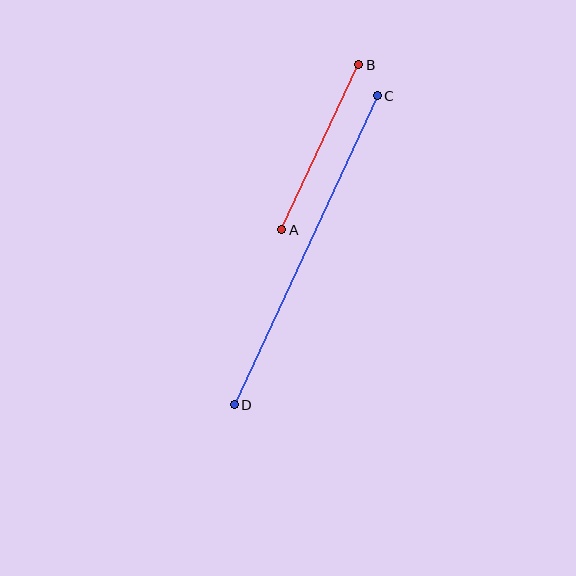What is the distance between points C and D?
The distance is approximately 340 pixels.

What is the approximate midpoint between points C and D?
The midpoint is at approximately (306, 250) pixels.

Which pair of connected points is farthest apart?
Points C and D are farthest apart.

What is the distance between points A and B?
The distance is approximately 182 pixels.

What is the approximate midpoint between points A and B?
The midpoint is at approximately (320, 147) pixels.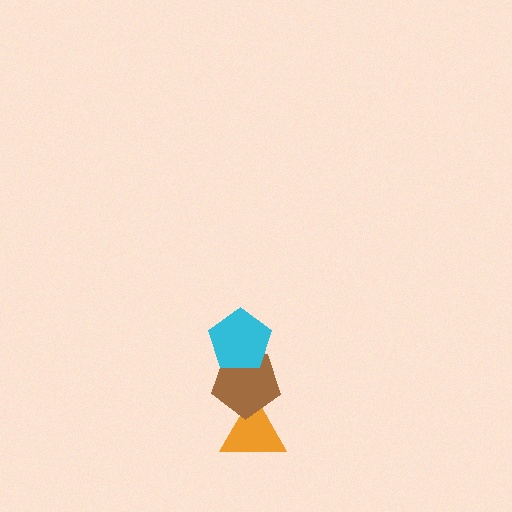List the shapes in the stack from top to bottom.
From top to bottom: the cyan pentagon, the brown pentagon, the orange triangle.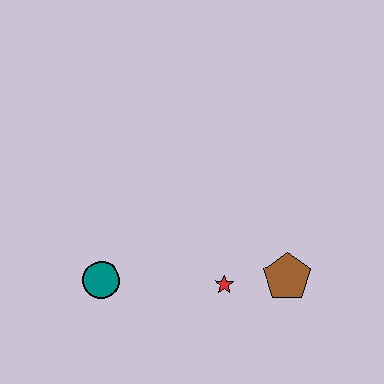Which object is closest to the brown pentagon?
The red star is closest to the brown pentagon.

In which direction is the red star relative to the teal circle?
The red star is to the right of the teal circle.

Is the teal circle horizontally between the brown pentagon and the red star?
No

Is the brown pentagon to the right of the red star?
Yes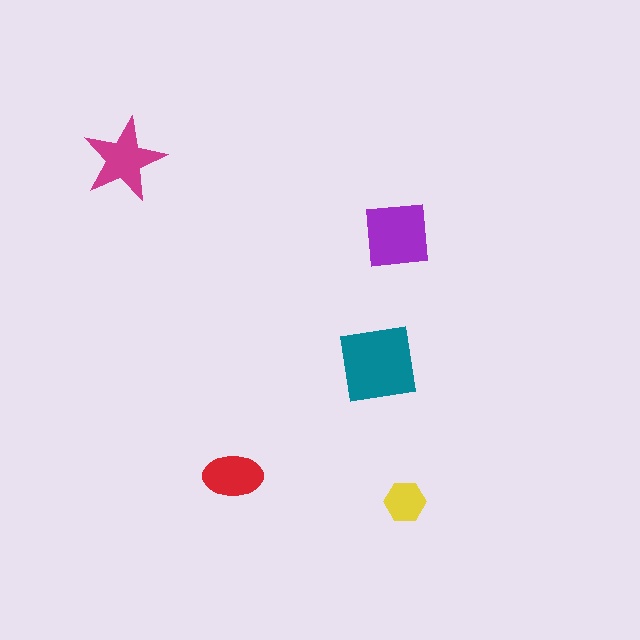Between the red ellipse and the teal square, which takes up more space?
The teal square.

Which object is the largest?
The teal square.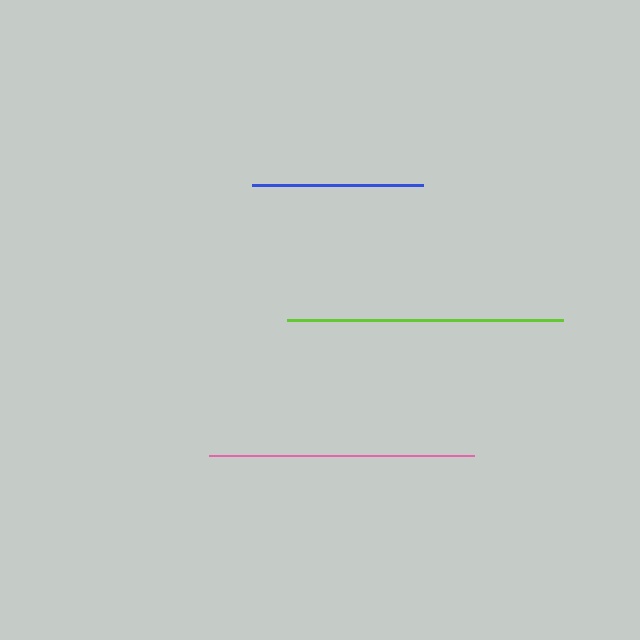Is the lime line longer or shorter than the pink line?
The lime line is longer than the pink line.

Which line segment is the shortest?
The blue line is the shortest at approximately 171 pixels.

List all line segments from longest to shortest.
From longest to shortest: lime, pink, blue.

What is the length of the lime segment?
The lime segment is approximately 277 pixels long.